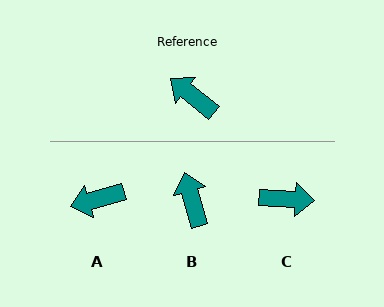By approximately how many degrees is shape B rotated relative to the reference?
Approximately 36 degrees clockwise.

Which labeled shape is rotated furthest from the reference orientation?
C, about 145 degrees away.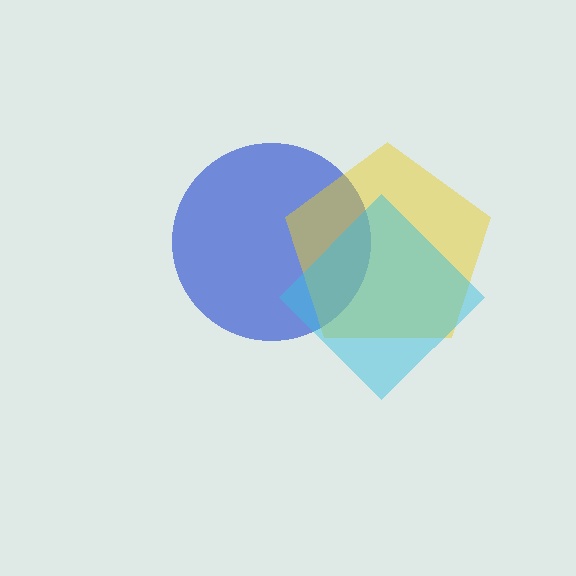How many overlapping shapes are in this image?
There are 3 overlapping shapes in the image.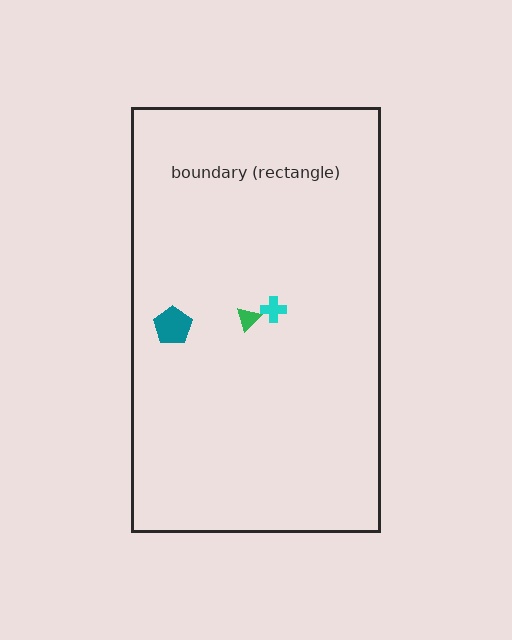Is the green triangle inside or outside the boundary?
Inside.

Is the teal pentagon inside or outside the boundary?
Inside.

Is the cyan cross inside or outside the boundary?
Inside.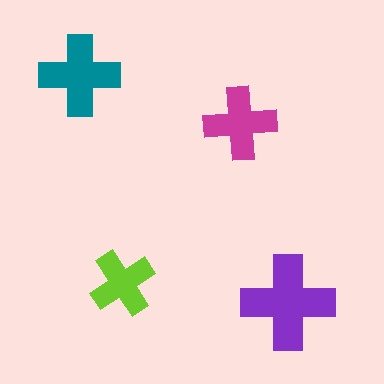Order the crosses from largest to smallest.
the purple one, the teal one, the magenta one, the lime one.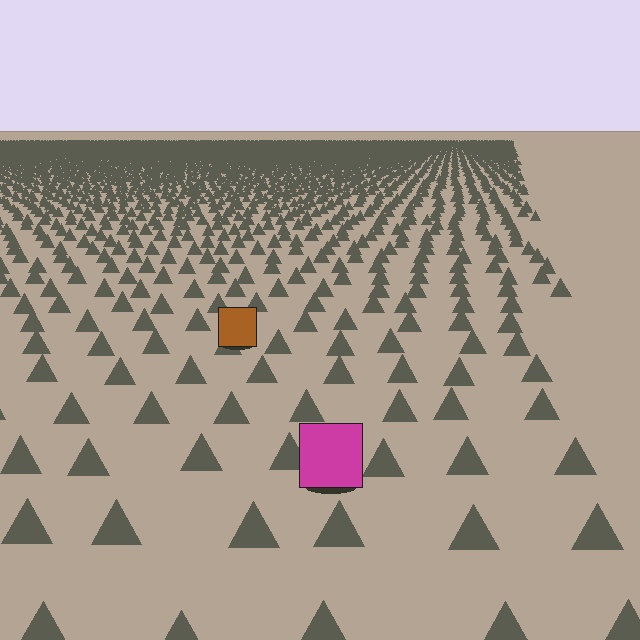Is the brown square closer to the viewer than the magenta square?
No. The magenta square is closer — you can tell from the texture gradient: the ground texture is coarser near it.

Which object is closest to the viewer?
The magenta square is closest. The texture marks near it are larger and more spread out.